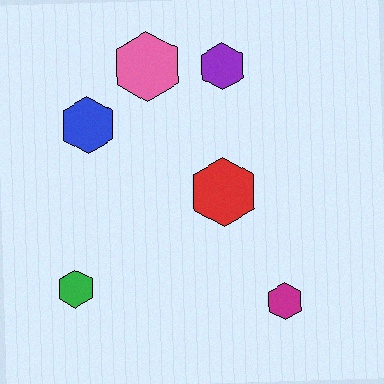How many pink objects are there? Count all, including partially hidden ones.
There is 1 pink object.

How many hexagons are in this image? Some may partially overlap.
There are 6 hexagons.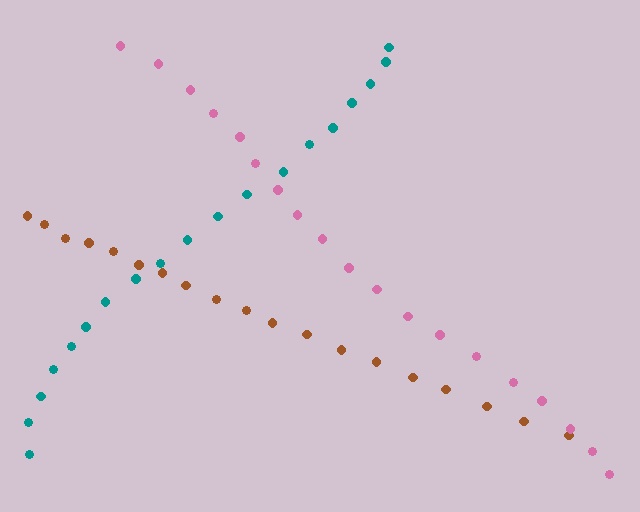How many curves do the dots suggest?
There are 3 distinct paths.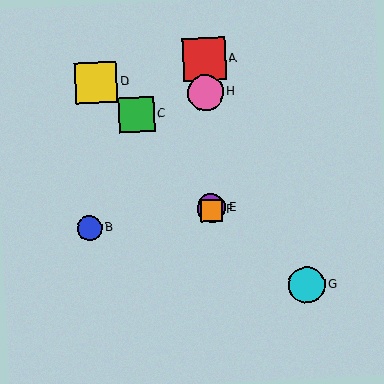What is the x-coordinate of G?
Object G is at x≈307.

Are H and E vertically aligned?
Yes, both are at x≈206.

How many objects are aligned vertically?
4 objects (A, E, F, H) are aligned vertically.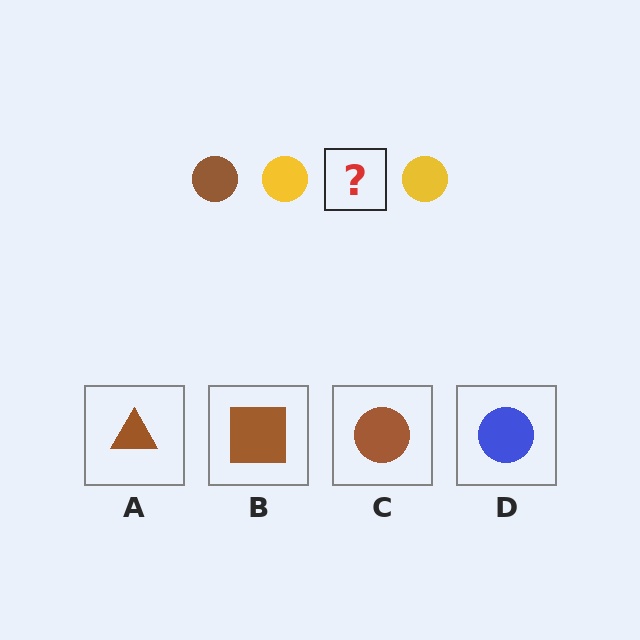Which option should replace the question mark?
Option C.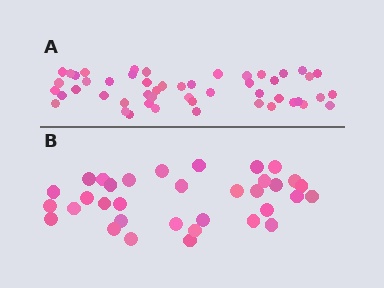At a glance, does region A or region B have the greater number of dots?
Region A (the top region) has more dots.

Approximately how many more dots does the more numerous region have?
Region A has approximately 15 more dots than region B.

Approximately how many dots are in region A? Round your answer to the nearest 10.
About 50 dots.